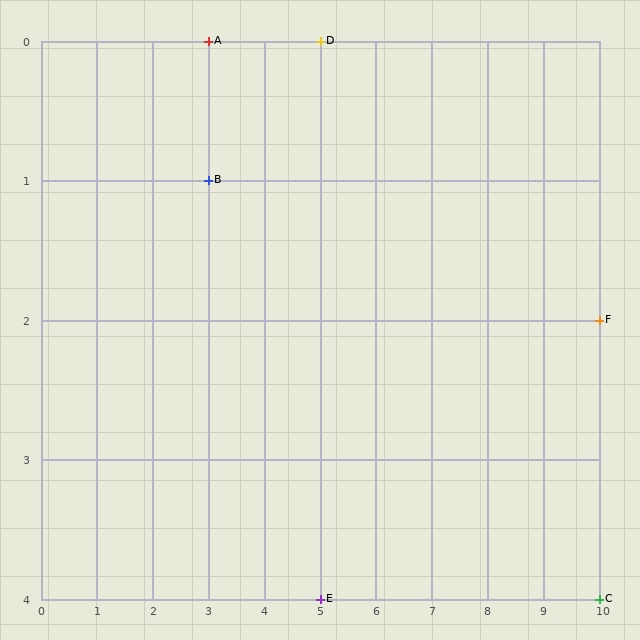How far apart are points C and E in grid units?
Points C and E are 5 columns apart.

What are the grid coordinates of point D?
Point D is at grid coordinates (5, 0).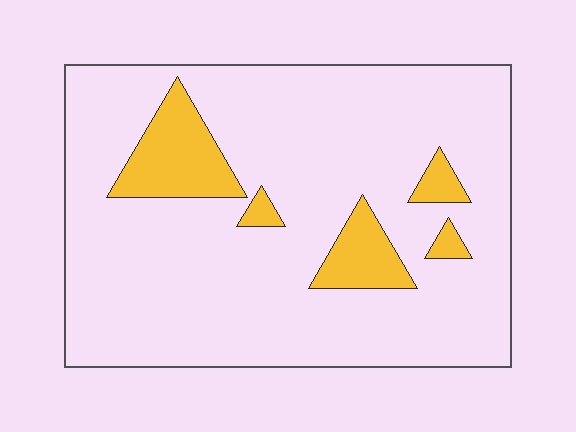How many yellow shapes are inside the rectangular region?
5.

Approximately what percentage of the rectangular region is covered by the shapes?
Approximately 15%.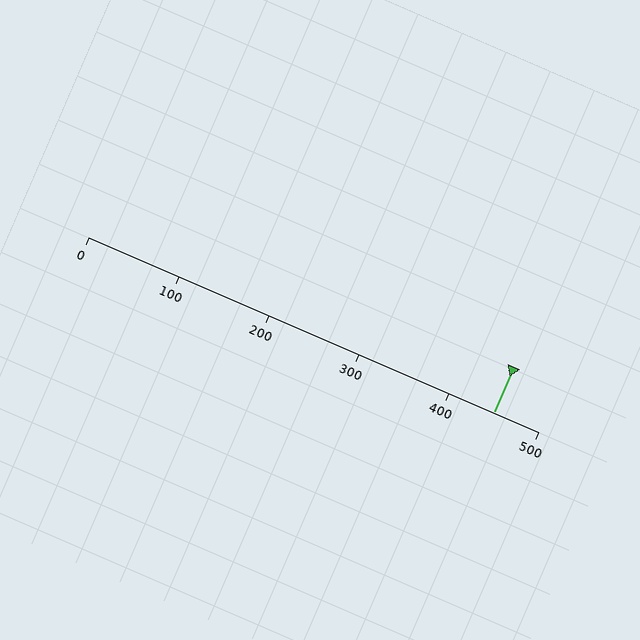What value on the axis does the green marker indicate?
The marker indicates approximately 450.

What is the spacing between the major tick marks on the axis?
The major ticks are spaced 100 apart.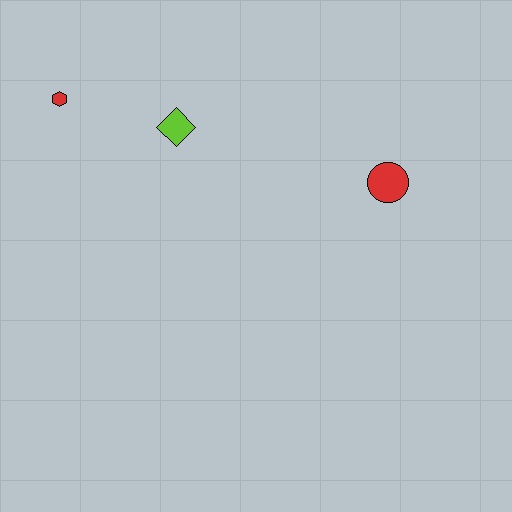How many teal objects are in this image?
There are no teal objects.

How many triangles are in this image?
There are no triangles.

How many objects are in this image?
There are 3 objects.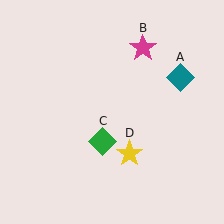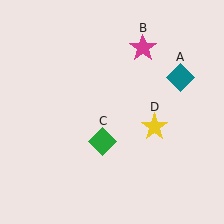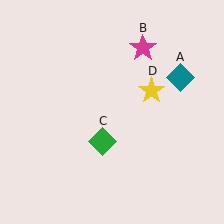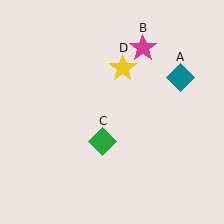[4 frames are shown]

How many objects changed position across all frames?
1 object changed position: yellow star (object D).